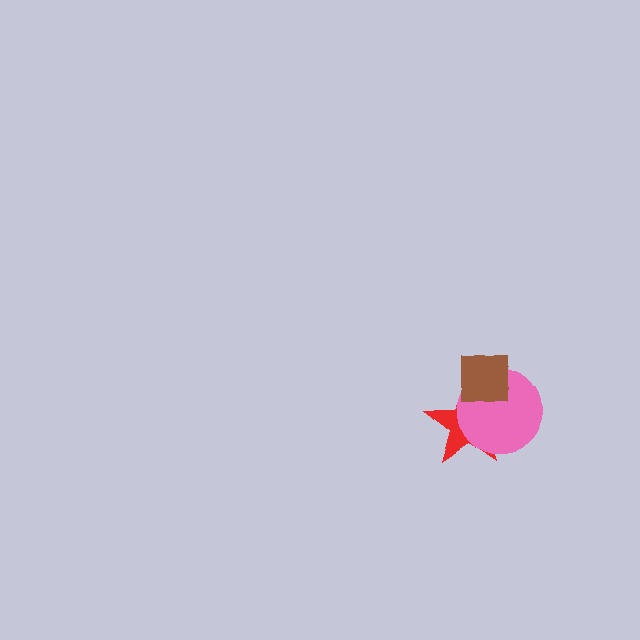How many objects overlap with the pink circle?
2 objects overlap with the pink circle.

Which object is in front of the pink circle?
The brown square is in front of the pink circle.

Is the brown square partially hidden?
No, no other shape covers it.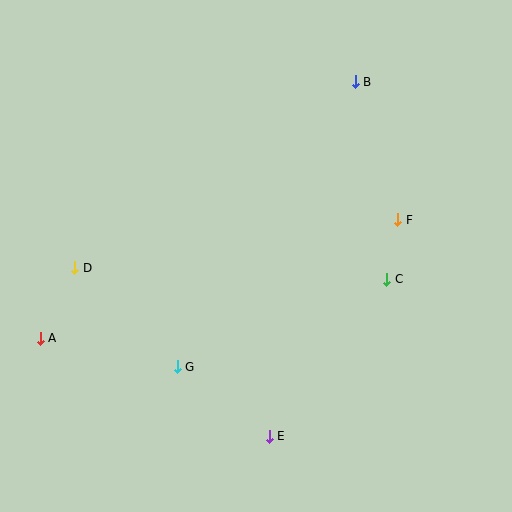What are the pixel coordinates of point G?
Point G is at (177, 367).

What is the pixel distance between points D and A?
The distance between D and A is 78 pixels.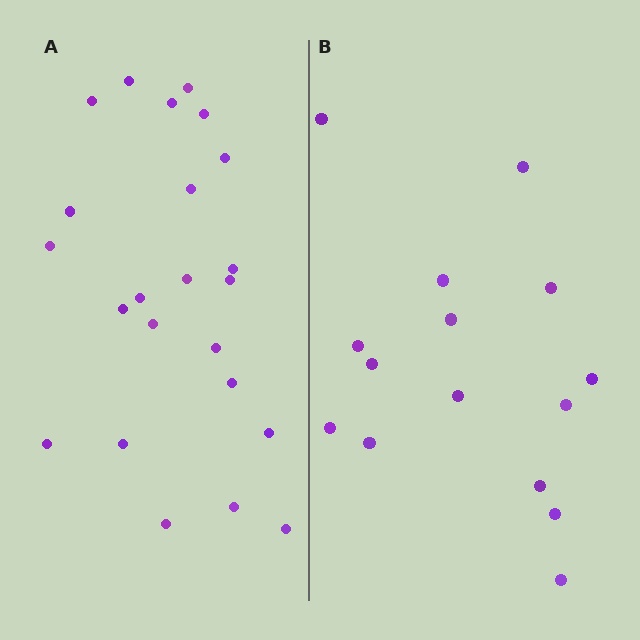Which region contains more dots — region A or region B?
Region A (the left region) has more dots.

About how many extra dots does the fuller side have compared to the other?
Region A has roughly 8 or so more dots than region B.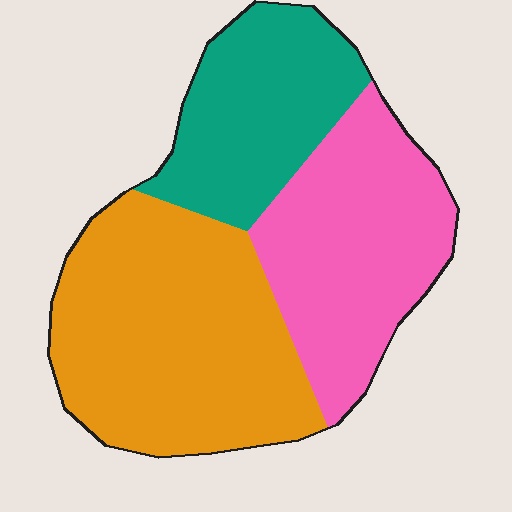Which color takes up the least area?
Teal, at roughly 25%.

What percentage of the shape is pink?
Pink covers around 30% of the shape.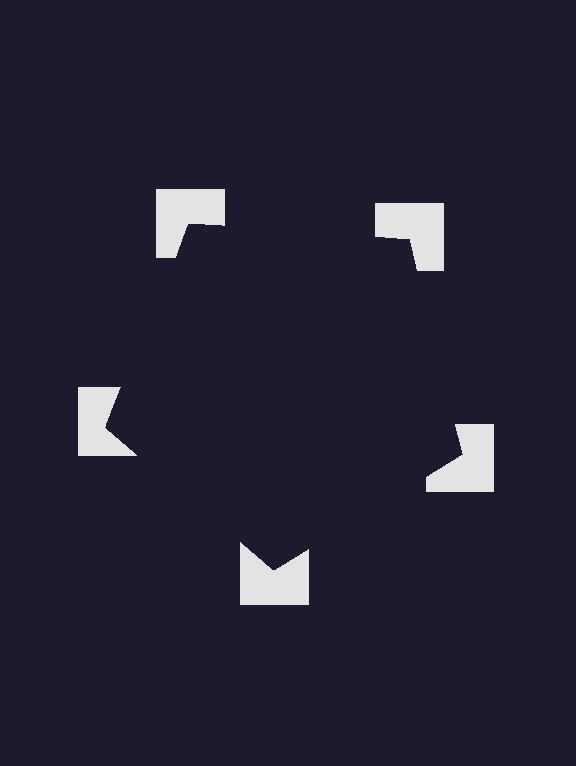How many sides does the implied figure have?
5 sides.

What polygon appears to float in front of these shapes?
An illusory pentagon — its edges are inferred from the aligned wedge cuts in the notched squares, not physically drawn.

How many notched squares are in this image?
There are 5 — one at each vertex of the illusory pentagon.